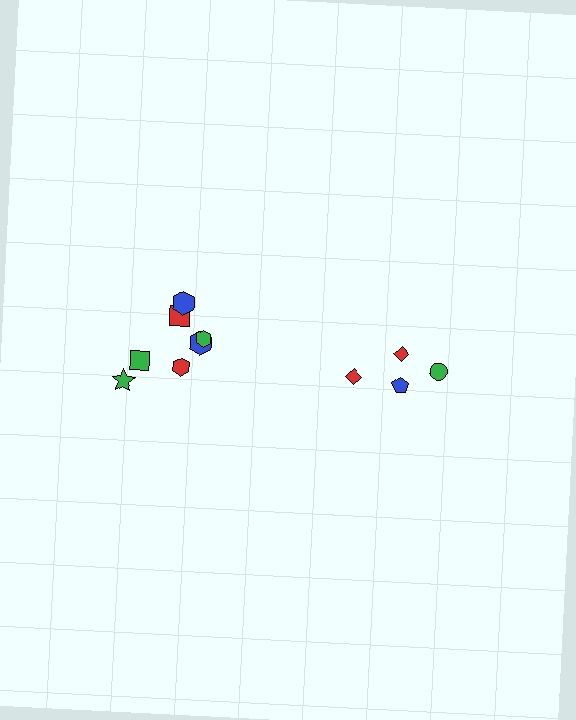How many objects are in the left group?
There are 7 objects.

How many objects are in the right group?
There are 4 objects.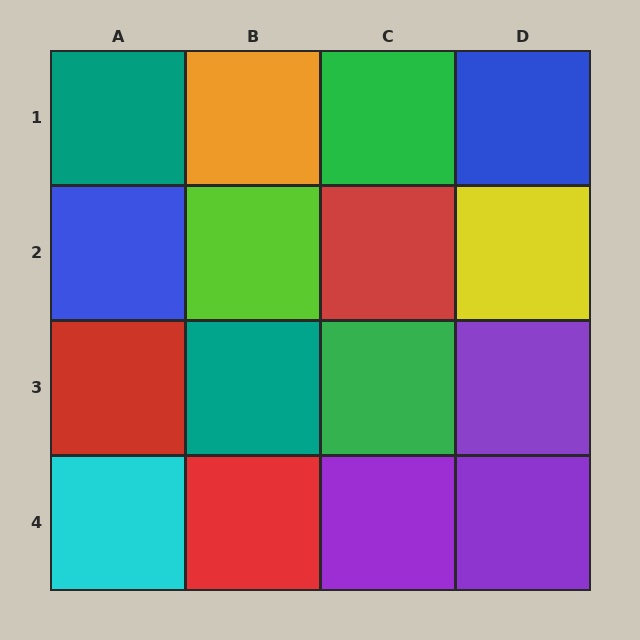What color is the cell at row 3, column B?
Teal.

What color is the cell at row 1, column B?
Orange.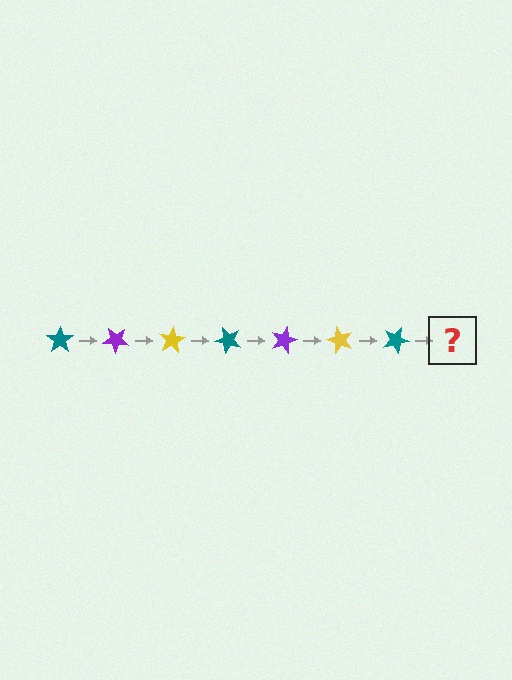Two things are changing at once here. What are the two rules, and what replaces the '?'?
The two rules are that it rotates 40 degrees each step and the color cycles through teal, purple, and yellow. The '?' should be a purple star, rotated 280 degrees from the start.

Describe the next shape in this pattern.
It should be a purple star, rotated 280 degrees from the start.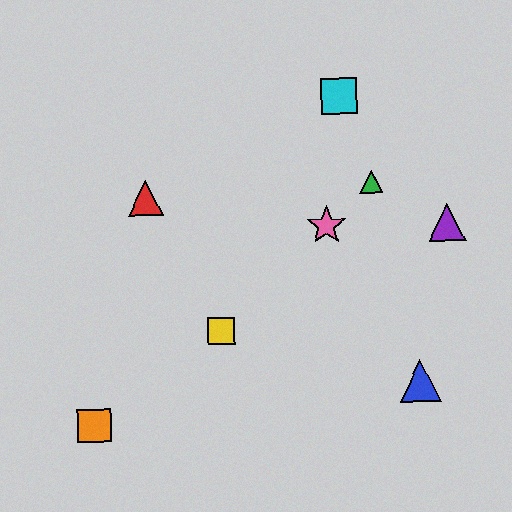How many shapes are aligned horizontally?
2 shapes (the purple triangle, the pink star) are aligned horizontally.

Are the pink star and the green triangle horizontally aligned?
No, the pink star is at y≈226 and the green triangle is at y≈182.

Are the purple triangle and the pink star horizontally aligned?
Yes, both are at y≈222.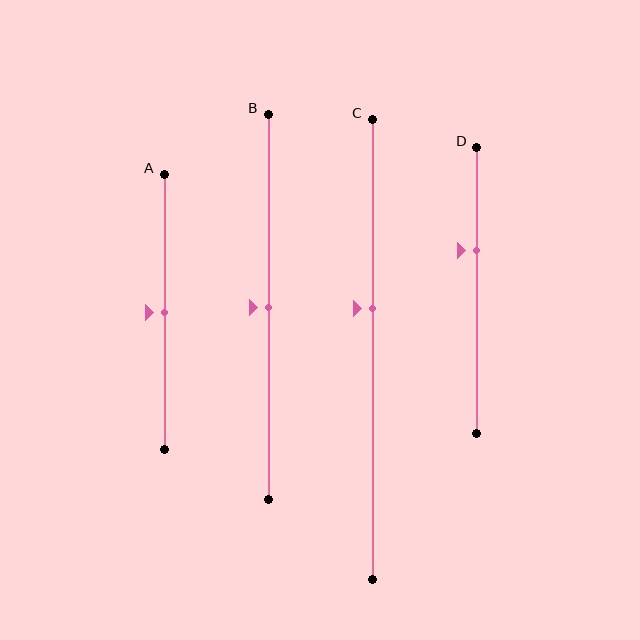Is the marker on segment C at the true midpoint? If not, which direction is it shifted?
No, the marker on segment C is shifted upward by about 9% of the segment length.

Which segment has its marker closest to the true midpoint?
Segment A has its marker closest to the true midpoint.